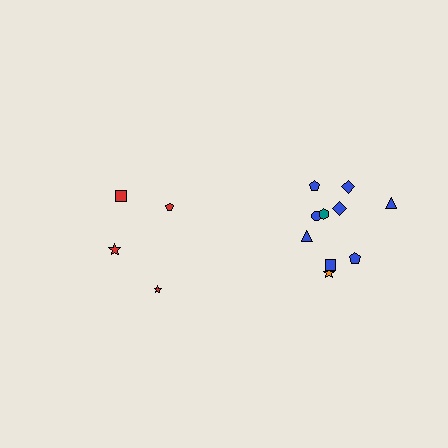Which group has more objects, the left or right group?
The right group.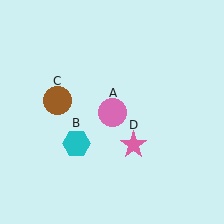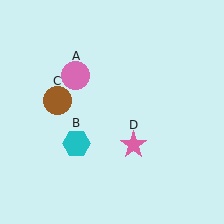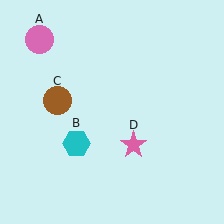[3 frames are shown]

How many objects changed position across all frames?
1 object changed position: pink circle (object A).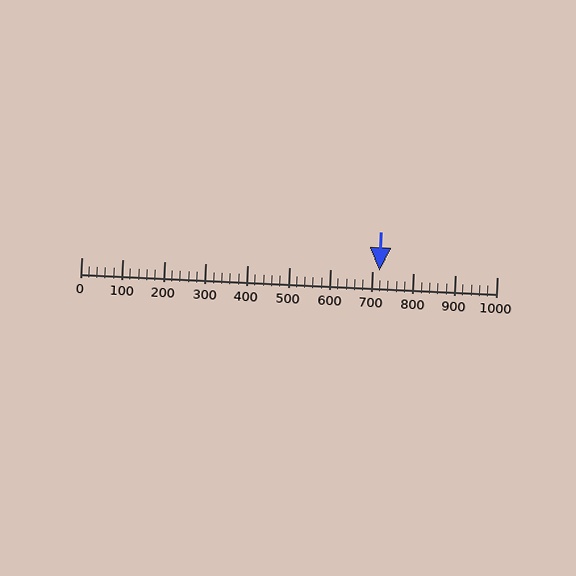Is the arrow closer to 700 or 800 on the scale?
The arrow is closer to 700.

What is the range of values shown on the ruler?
The ruler shows values from 0 to 1000.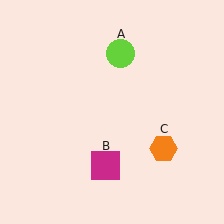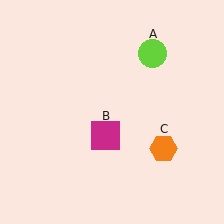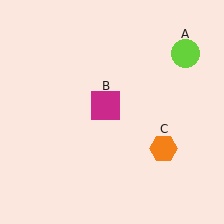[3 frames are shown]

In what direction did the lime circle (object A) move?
The lime circle (object A) moved right.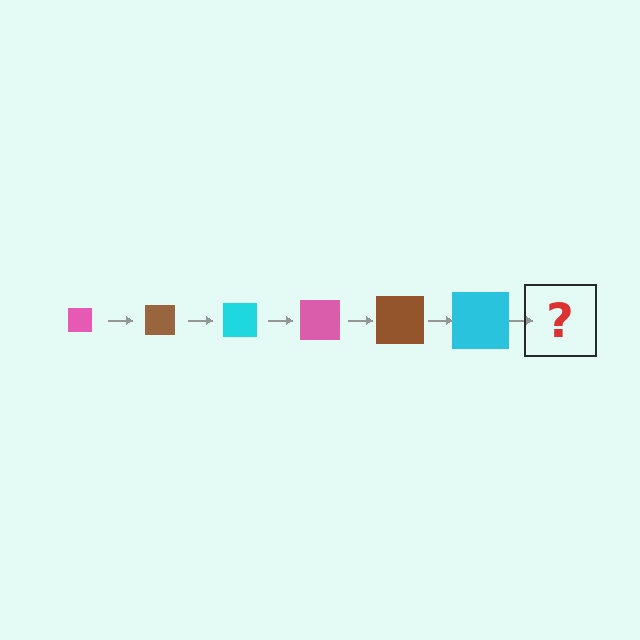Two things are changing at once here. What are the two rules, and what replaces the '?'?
The two rules are that the square grows larger each step and the color cycles through pink, brown, and cyan. The '?' should be a pink square, larger than the previous one.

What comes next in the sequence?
The next element should be a pink square, larger than the previous one.